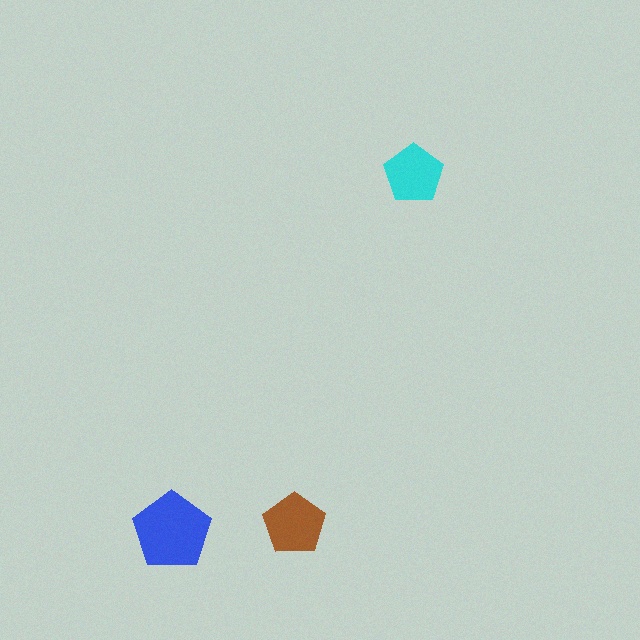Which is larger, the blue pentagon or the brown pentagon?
The blue one.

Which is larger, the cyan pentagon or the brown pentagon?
The brown one.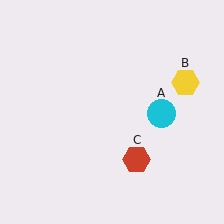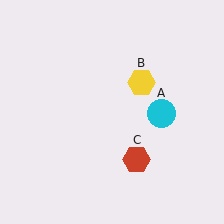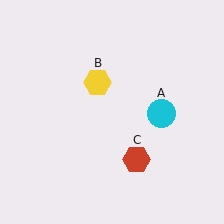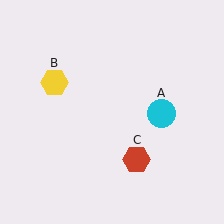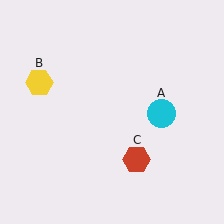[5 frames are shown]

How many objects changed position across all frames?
1 object changed position: yellow hexagon (object B).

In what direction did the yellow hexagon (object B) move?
The yellow hexagon (object B) moved left.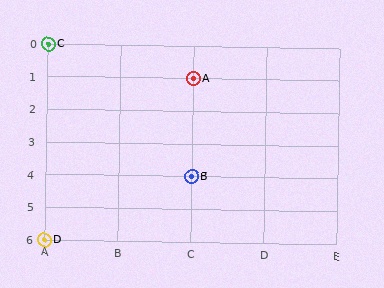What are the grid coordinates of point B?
Point B is at grid coordinates (C, 4).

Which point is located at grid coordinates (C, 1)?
Point A is at (C, 1).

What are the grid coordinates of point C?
Point C is at grid coordinates (A, 0).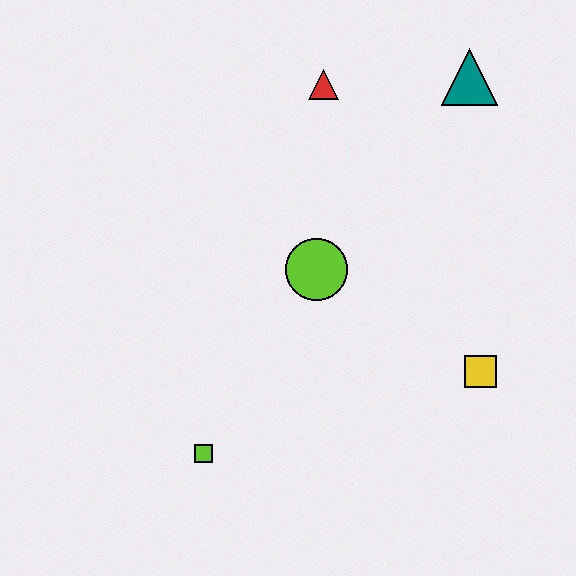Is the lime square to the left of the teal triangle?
Yes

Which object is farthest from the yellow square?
The red triangle is farthest from the yellow square.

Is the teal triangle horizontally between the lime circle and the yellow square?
Yes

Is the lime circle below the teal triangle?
Yes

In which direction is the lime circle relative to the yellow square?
The lime circle is to the left of the yellow square.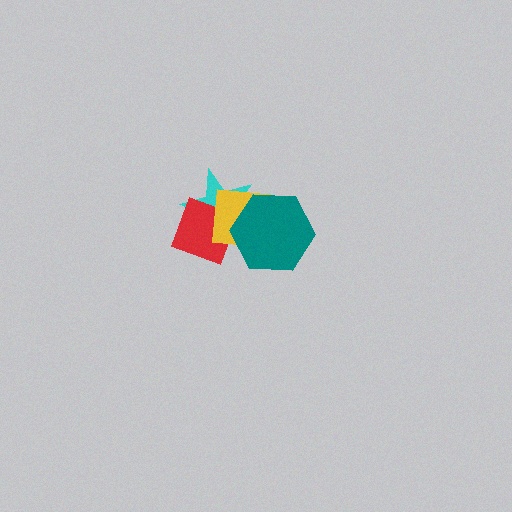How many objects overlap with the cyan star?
3 objects overlap with the cyan star.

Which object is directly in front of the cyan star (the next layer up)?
The red diamond is directly in front of the cyan star.